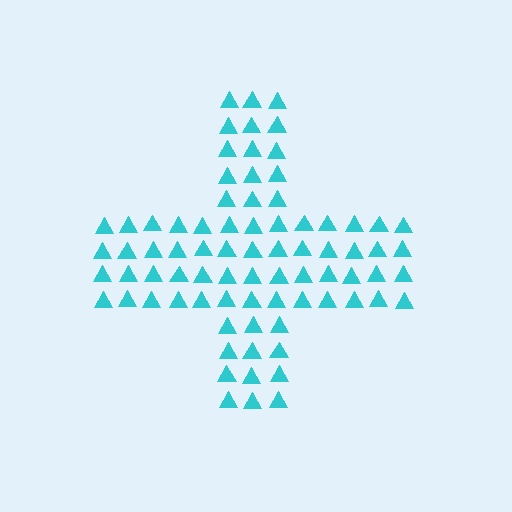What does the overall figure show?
The overall figure shows a cross.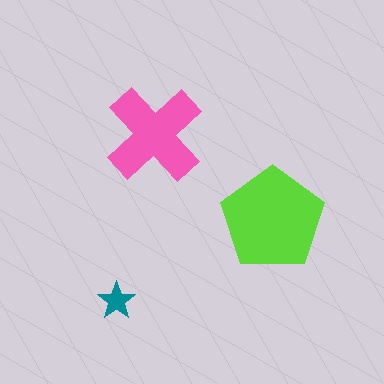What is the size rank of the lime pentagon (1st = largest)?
1st.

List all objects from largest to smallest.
The lime pentagon, the pink cross, the teal star.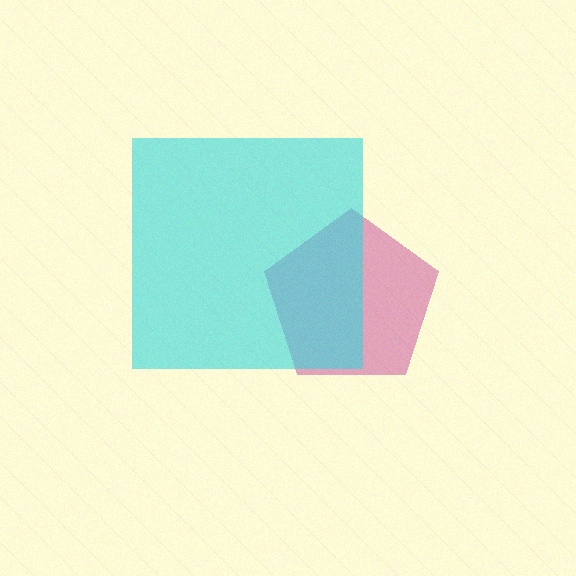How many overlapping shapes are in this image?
There are 2 overlapping shapes in the image.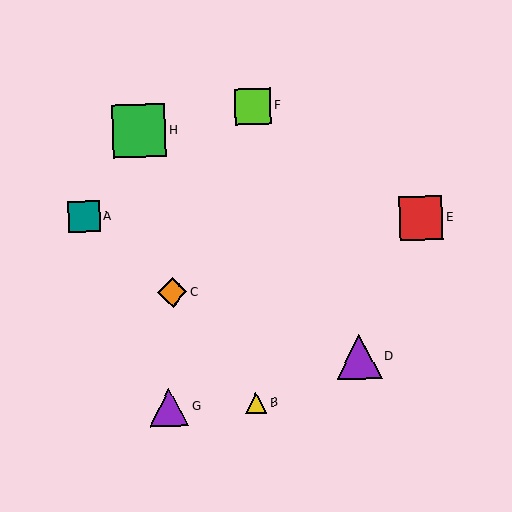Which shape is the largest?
The green square (labeled H) is the largest.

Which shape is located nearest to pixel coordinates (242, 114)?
The lime square (labeled F) at (253, 107) is nearest to that location.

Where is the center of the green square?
The center of the green square is at (139, 131).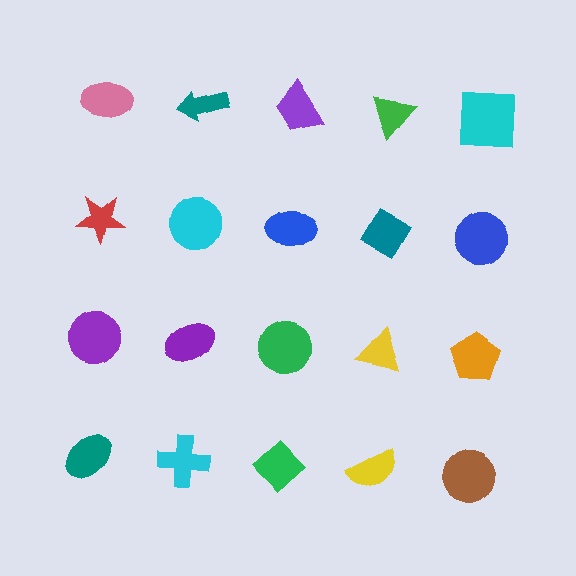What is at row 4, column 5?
A brown circle.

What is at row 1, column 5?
A cyan square.